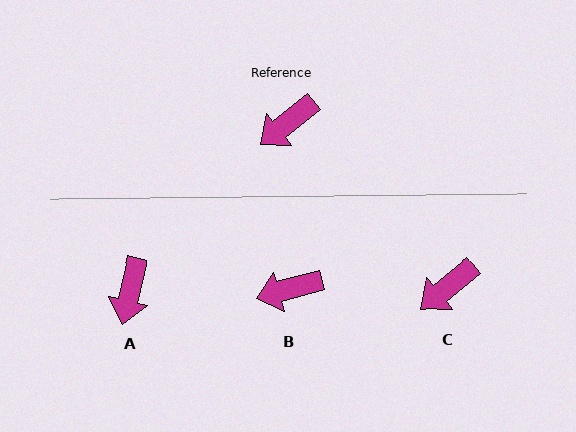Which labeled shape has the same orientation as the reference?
C.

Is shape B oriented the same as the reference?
No, it is off by about 23 degrees.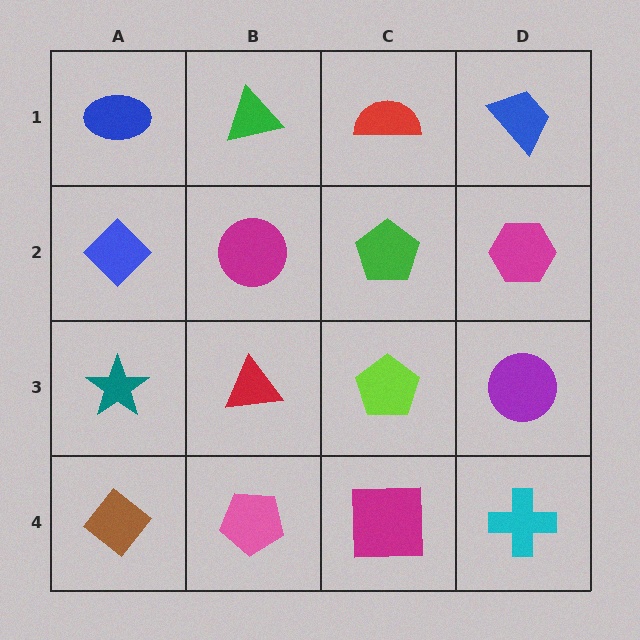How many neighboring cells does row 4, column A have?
2.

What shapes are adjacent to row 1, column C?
A green pentagon (row 2, column C), a green triangle (row 1, column B), a blue trapezoid (row 1, column D).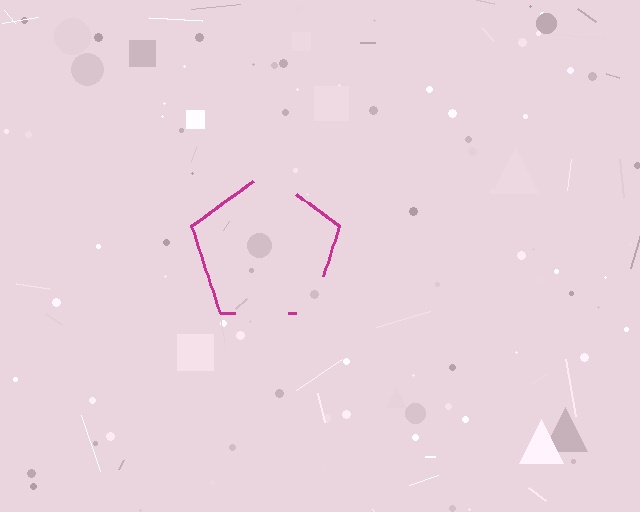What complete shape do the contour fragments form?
The contour fragments form a pentagon.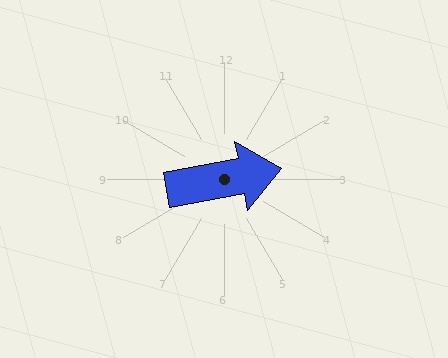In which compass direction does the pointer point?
East.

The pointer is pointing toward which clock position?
Roughly 3 o'clock.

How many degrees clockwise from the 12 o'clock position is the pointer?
Approximately 79 degrees.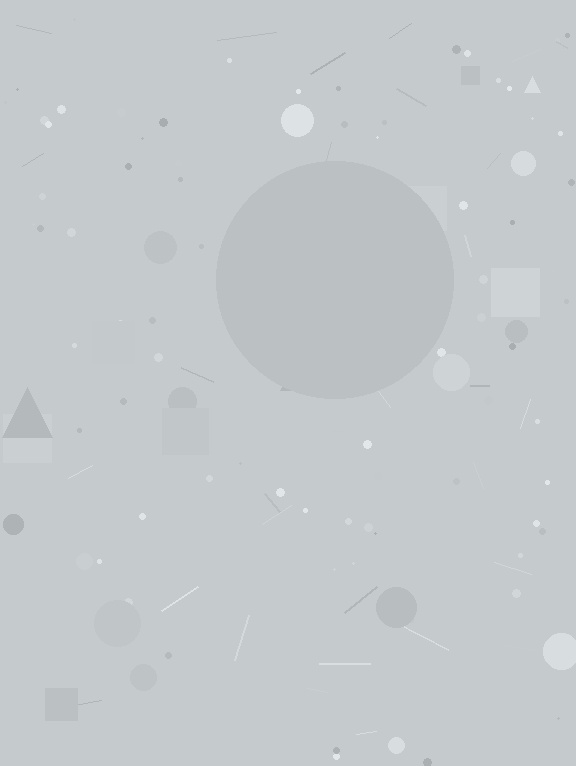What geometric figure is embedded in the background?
A circle is embedded in the background.